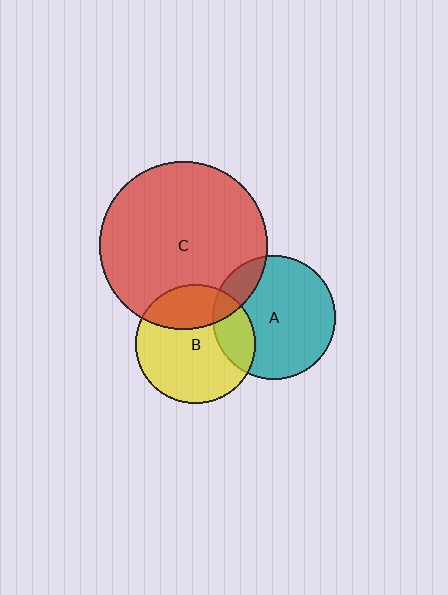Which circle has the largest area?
Circle C (red).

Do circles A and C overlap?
Yes.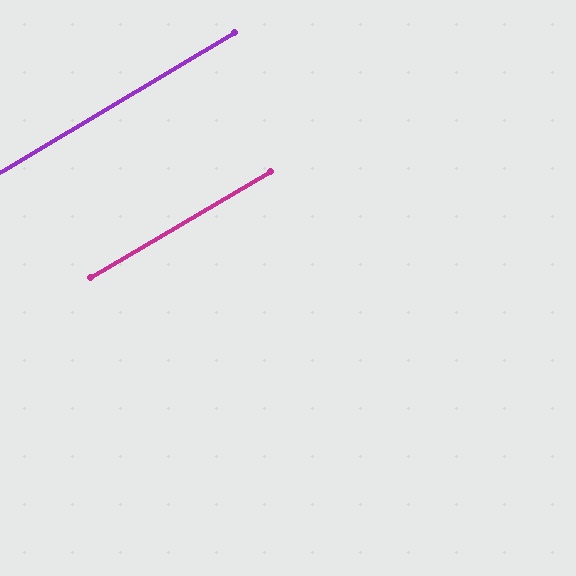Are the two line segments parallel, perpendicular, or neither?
Parallel — their directions differ by only 0.4°.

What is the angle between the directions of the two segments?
Approximately 0 degrees.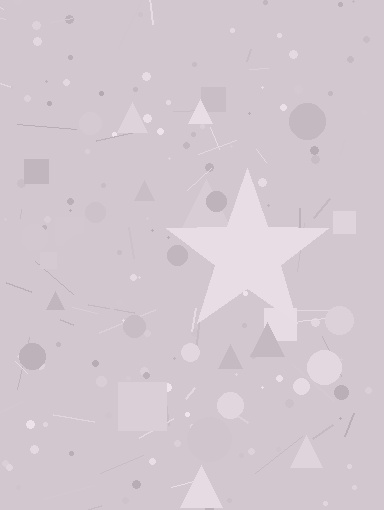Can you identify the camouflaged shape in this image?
The camouflaged shape is a star.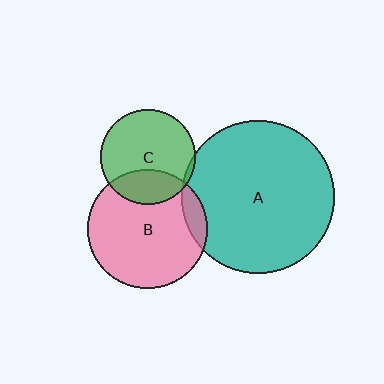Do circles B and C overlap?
Yes.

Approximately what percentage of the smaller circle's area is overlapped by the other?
Approximately 25%.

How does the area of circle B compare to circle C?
Approximately 1.6 times.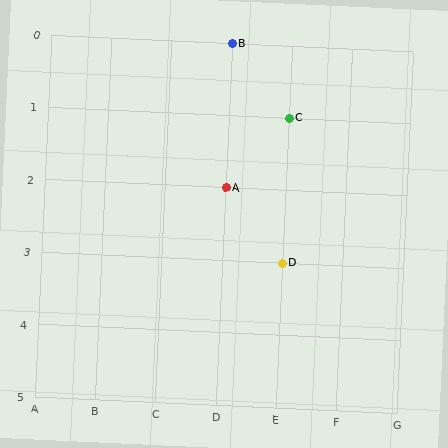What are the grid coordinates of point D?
Point D is at grid coordinates (E, 3).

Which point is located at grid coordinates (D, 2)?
Point A is at (D, 2).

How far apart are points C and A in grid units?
Points C and A are 1 column and 1 row apart (about 1.4 grid units diagonally).